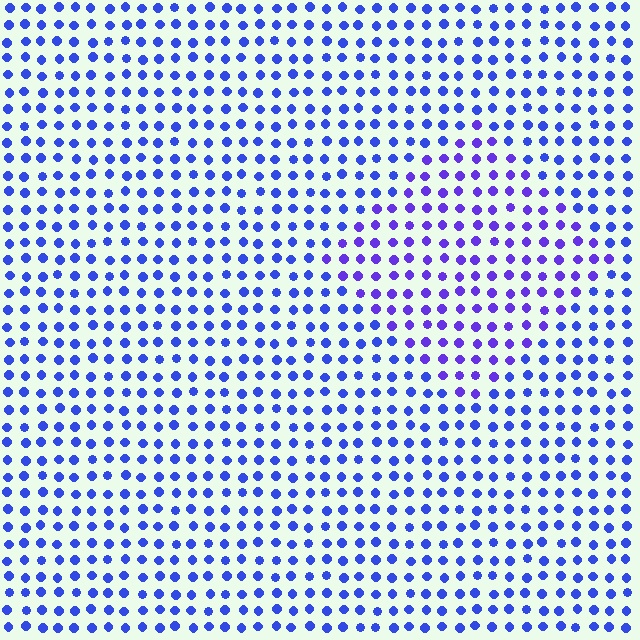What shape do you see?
I see a diamond.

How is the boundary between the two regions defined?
The boundary is defined purely by a slight shift in hue (about 26 degrees). Spacing, size, and orientation are identical on both sides.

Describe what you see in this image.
The image is filled with small blue elements in a uniform arrangement. A diamond-shaped region is visible where the elements are tinted to a slightly different hue, forming a subtle color boundary.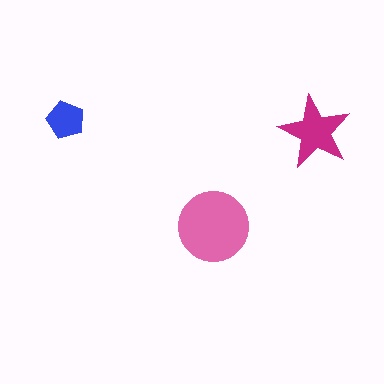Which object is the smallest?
The blue pentagon.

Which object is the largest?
The pink circle.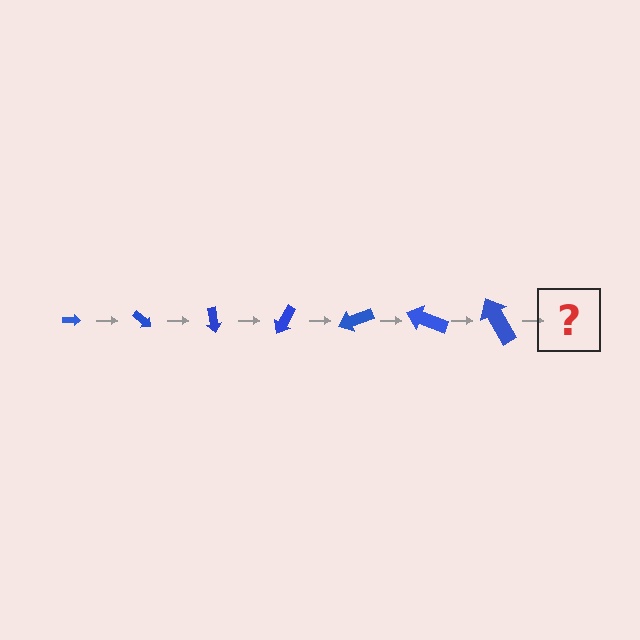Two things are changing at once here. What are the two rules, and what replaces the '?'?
The two rules are that the arrow grows larger each step and it rotates 40 degrees each step. The '?' should be an arrow, larger than the previous one and rotated 280 degrees from the start.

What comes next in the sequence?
The next element should be an arrow, larger than the previous one and rotated 280 degrees from the start.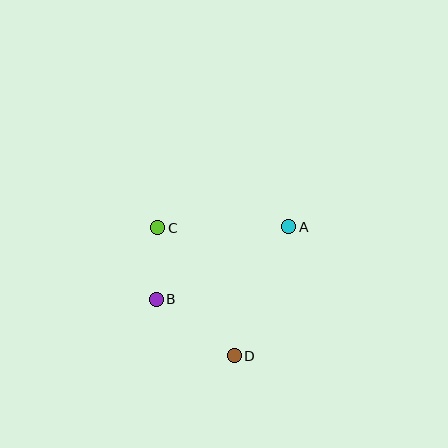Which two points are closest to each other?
Points B and C are closest to each other.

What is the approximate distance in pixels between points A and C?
The distance between A and C is approximately 131 pixels.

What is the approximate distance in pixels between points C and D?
The distance between C and D is approximately 149 pixels.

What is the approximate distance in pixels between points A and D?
The distance between A and D is approximately 140 pixels.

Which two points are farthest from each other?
Points A and B are farthest from each other.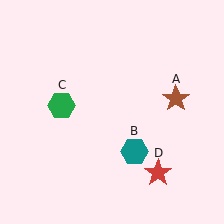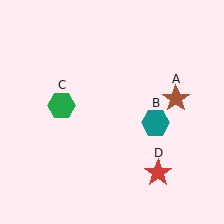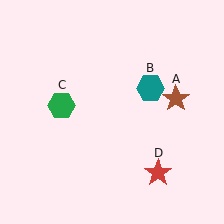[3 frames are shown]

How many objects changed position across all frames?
1 object changed position: teal hexagon (object B).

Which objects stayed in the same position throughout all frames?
Brown star (object A) and green hexagon (object C) and red star (object D) remained stationary.